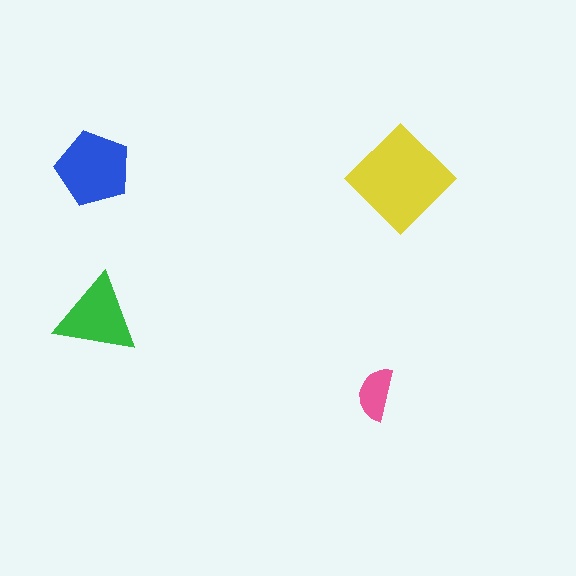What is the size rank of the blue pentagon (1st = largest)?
2nd.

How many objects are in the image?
There are 4 objects in the image.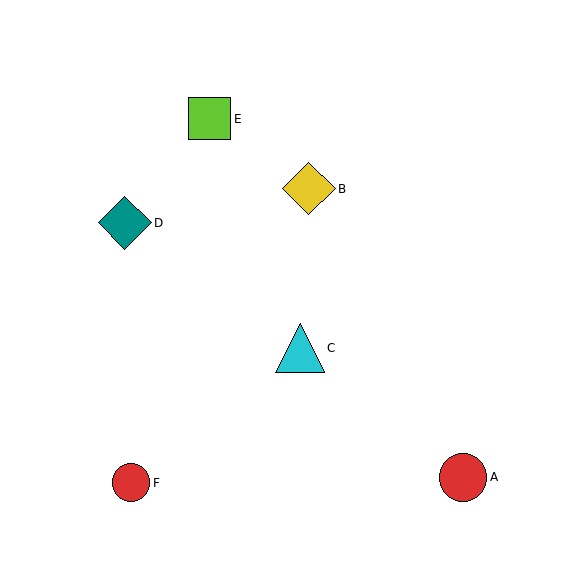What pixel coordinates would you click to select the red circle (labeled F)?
Click at (131, 483) to select the red circle F.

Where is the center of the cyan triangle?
The center of the cyan triangle is at (300, 348).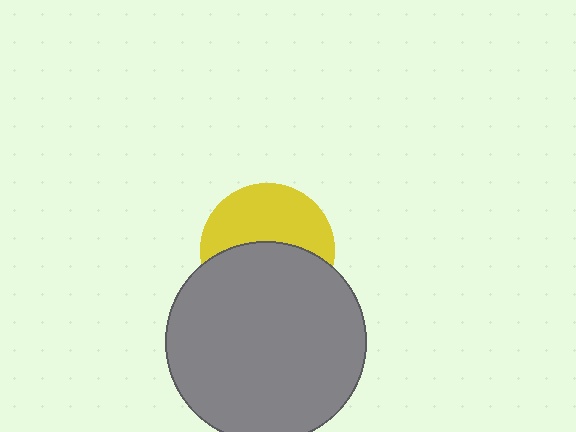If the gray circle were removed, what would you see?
You would see the complete yellow circle.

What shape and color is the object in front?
The object in front is a gray circle.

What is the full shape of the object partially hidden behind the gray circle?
The partially hidden object is a yellow circle.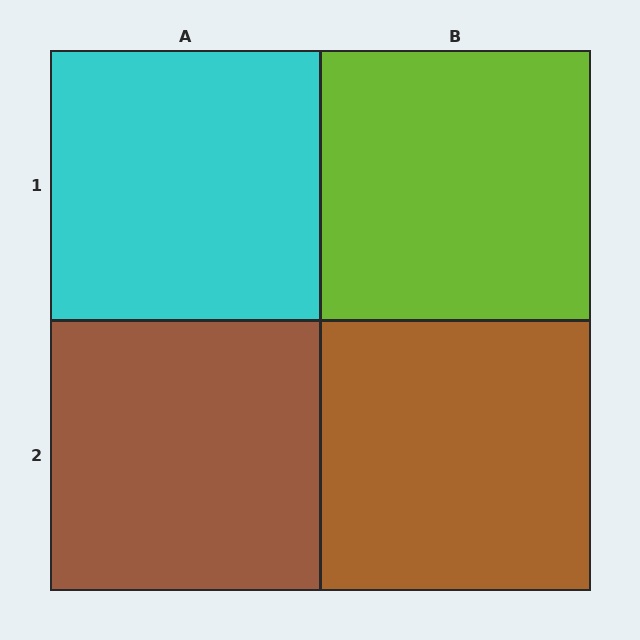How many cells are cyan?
1 cell is cyan.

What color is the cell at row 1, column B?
Lime.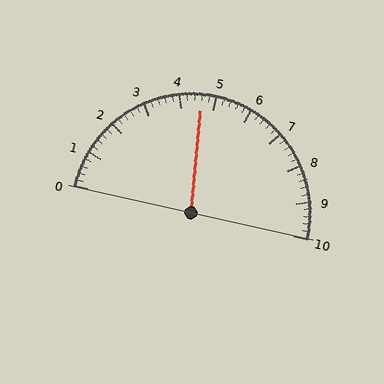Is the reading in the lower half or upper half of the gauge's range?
The reading is in the lower half of the range (0 to 10).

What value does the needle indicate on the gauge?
The needle indicates approximately 4.6.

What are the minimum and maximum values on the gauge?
The gauge ranges from 0 to 10.